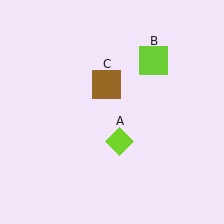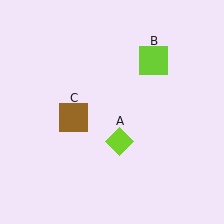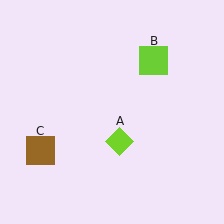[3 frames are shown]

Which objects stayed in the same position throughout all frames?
Lime diamond (object A) and lime square (object B) remained stationary.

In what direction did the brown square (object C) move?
The brown square (object C) moved down and to the left.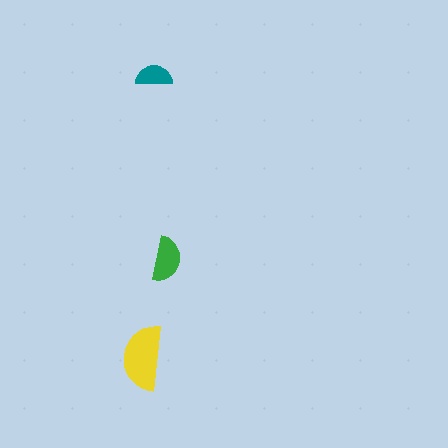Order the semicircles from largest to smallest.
the yellow one, the green one, the teal one.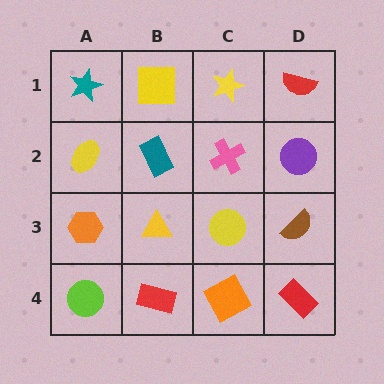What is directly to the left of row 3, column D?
A yellow circle.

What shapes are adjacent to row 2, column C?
A yellow star (row 1, column C), a yellow circle (row 3, column C), a teal rectangle (row 2, column B), a purple circle (row 2, column D).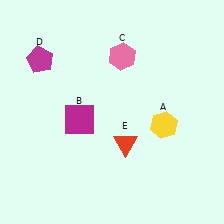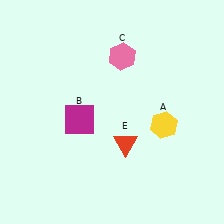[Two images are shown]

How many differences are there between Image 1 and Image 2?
There is 1 difference between the two images.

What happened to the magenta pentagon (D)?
The magenta pentagon (D) was removed in Image 2. It was in the top-left area of Image 1.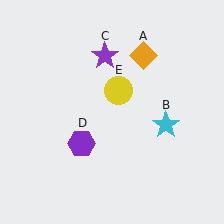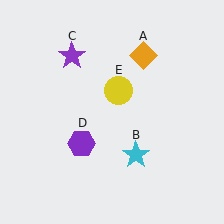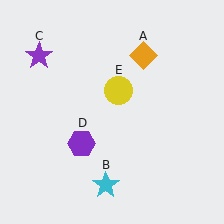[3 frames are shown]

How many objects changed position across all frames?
2 objects changed position: cyan star (object B), purple star (object C).